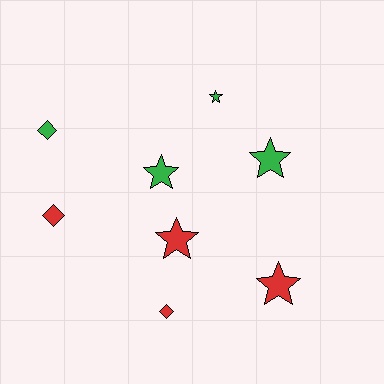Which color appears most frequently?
Green, with 4 objects.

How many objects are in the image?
There are 8 objects.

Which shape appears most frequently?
Star, with 5 objects.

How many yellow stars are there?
There are no yellow stars.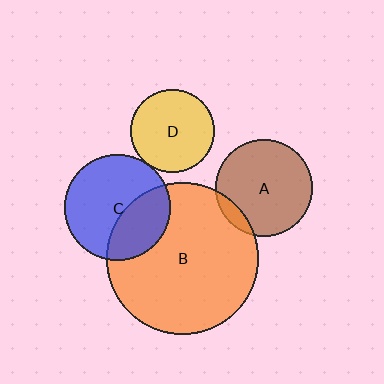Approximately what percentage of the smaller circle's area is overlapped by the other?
Approximately 35%.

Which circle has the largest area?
Circle B (orange).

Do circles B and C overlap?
Yes.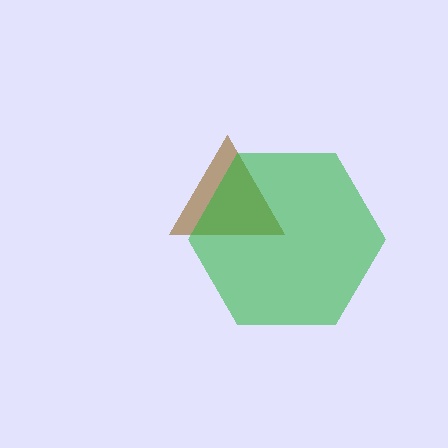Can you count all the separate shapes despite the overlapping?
Yes, there are 2 separate shapes.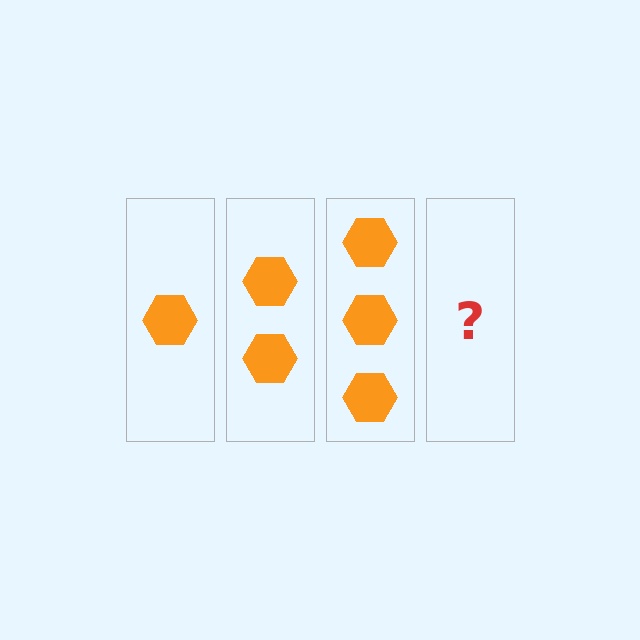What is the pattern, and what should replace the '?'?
The pattern is that each step adds one more hexagon. The '?' should be 4 hexagons.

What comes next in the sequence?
The next element should be 4 hexagons.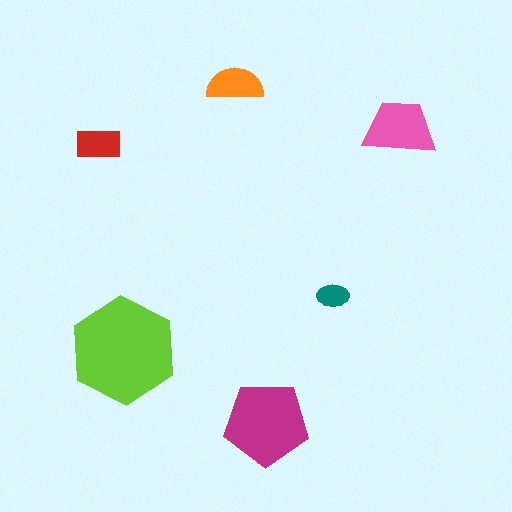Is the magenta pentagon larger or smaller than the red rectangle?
Larger.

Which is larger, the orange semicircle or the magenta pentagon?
The magenta pentagon.